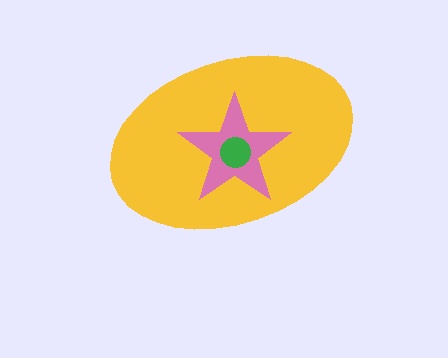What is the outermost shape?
The yellow ellipse.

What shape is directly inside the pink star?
The green circle.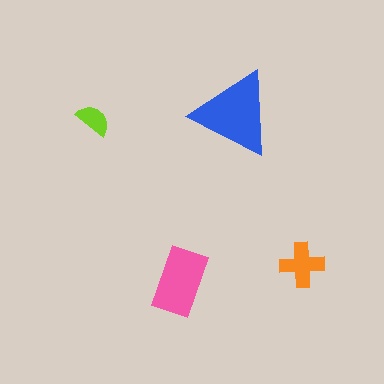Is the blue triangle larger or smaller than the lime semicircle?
Larger.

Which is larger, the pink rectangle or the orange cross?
The pink rectangle.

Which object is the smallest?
The lime semicircle.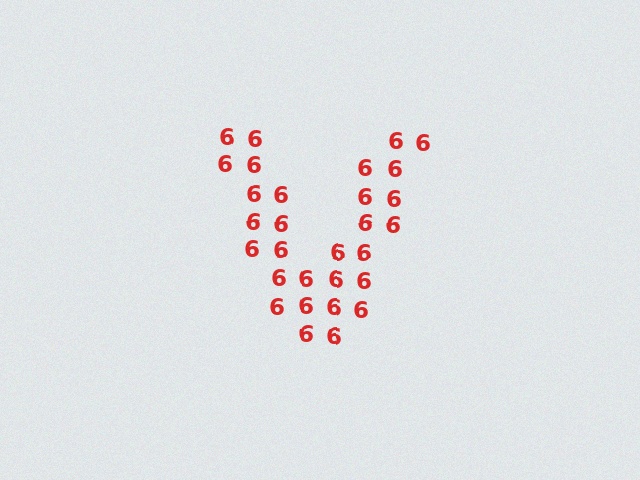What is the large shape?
The large shape is the letter V.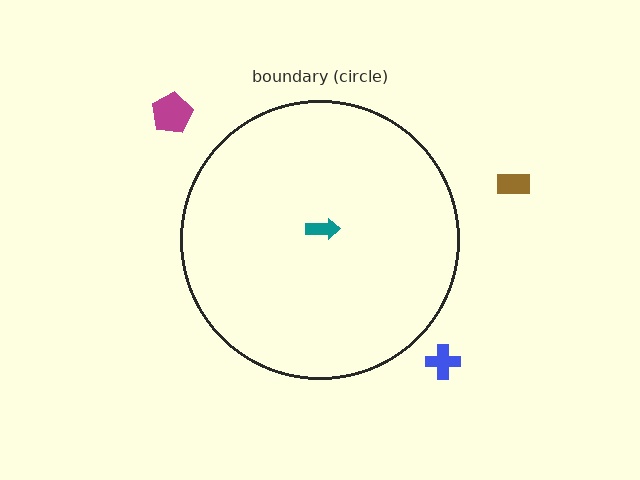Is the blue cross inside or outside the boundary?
Outside.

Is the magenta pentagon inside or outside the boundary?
Outside.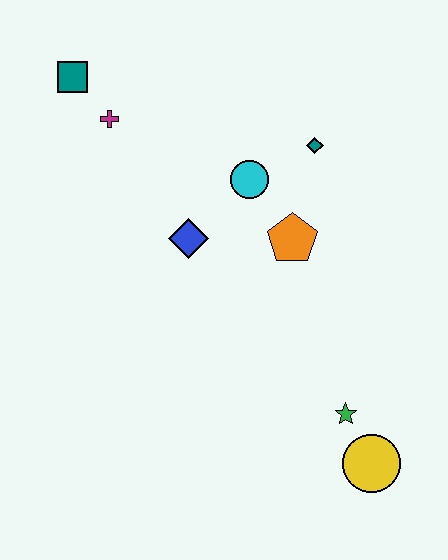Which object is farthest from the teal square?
The yellow circle is farthest from the teal square.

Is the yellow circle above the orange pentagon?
No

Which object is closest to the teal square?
The magenta cross is closest to the teal square.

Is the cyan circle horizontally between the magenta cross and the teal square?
No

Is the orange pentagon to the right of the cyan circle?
Yes